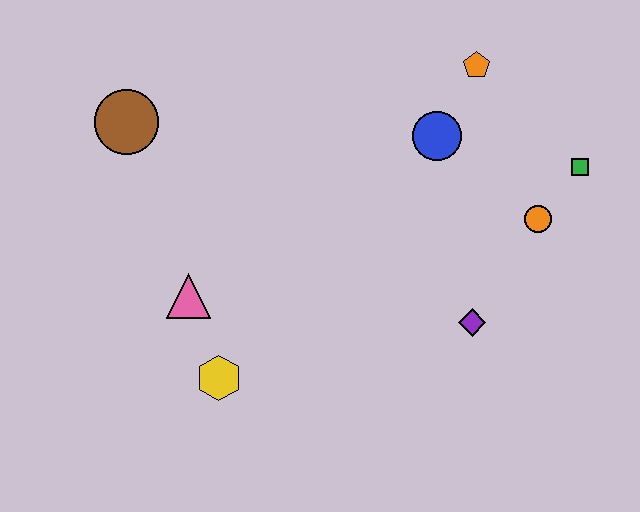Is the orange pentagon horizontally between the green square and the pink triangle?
Yes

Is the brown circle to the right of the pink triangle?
No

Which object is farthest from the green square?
The brown circle is farthest from the green square.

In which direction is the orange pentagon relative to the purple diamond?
The orange pentagon is above the purple diamond.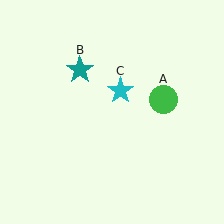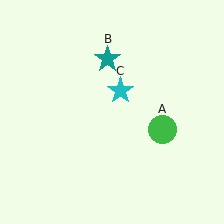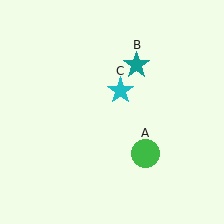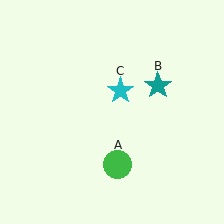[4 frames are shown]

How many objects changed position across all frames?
2 objects changed position: green circle (object A), teal star (object B).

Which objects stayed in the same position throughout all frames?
Cyan star (object C) remained stationary.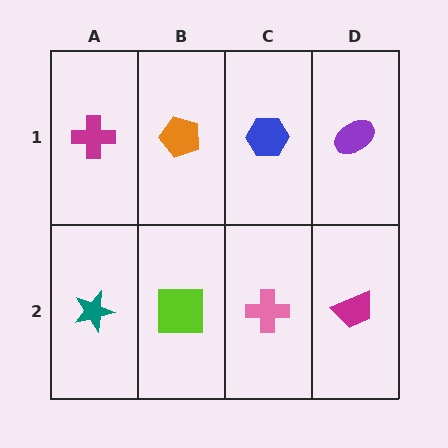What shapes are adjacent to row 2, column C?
A blue hexagon (row 1, column C), a lime square (row 2, column B), a magenta trapezoid (row 2, column D).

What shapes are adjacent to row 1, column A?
A teal star (row 2, column A), an orange pentagon (row 1, column B).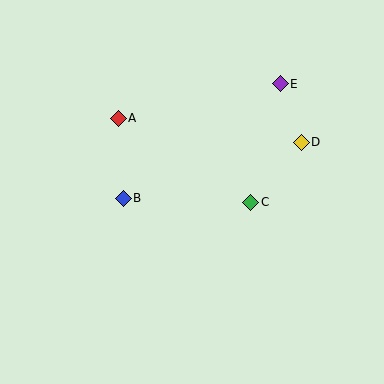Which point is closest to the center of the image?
Point C at (251, 202) is closest to the center.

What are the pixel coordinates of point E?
Point E is at (280, 84).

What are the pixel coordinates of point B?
Point B is at (123, 198).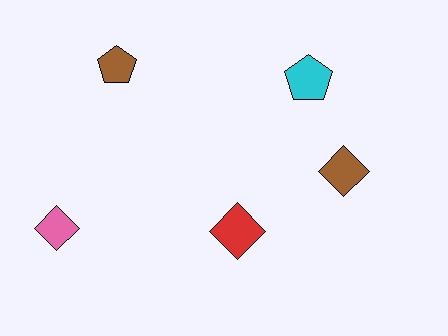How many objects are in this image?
There are 5 objects.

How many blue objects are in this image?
There are no blue objects.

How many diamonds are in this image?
There are 3 diamonds.